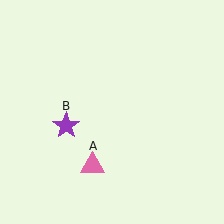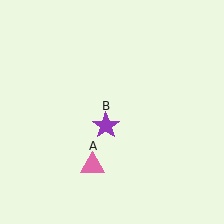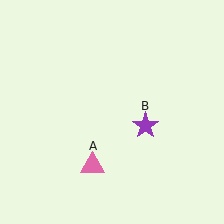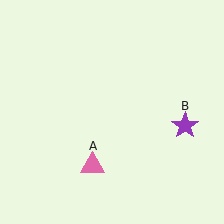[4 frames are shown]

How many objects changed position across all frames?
1 object changed position: purple star (object B).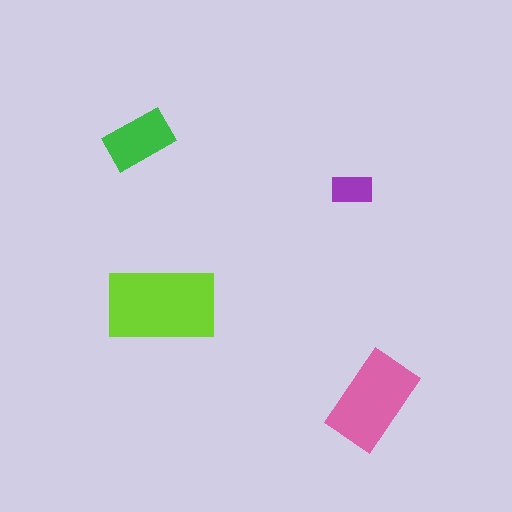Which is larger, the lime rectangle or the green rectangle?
The lime one.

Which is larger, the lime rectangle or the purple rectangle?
The lime one.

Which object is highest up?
The green rectangle is topmost.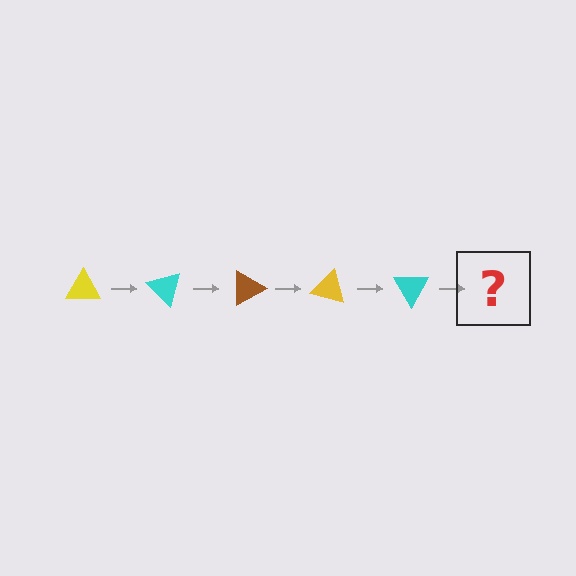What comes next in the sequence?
The next element should be a brown triangle, rotated 225 degrees from the start.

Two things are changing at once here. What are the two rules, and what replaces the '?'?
The two rules are that it rotates 45 degrees each step and the color cycles through yellow, cyan, and brown. The '?' should be a brown triangle, rotated 225 degrees from the start.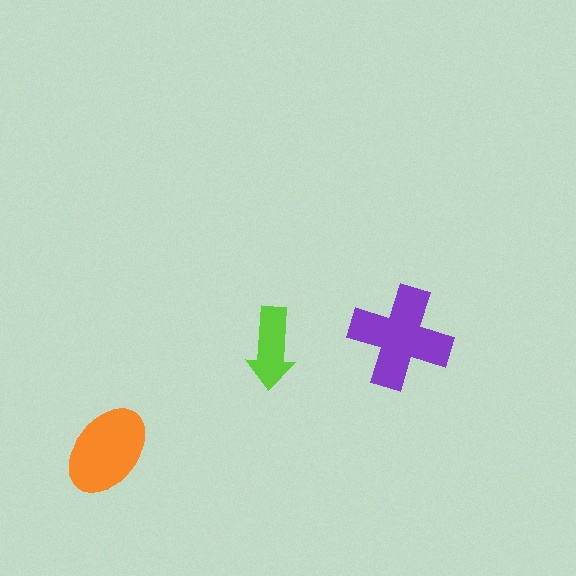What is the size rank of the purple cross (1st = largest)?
1st.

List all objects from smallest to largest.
The lime arrow, the orange ellipse, the purple cross.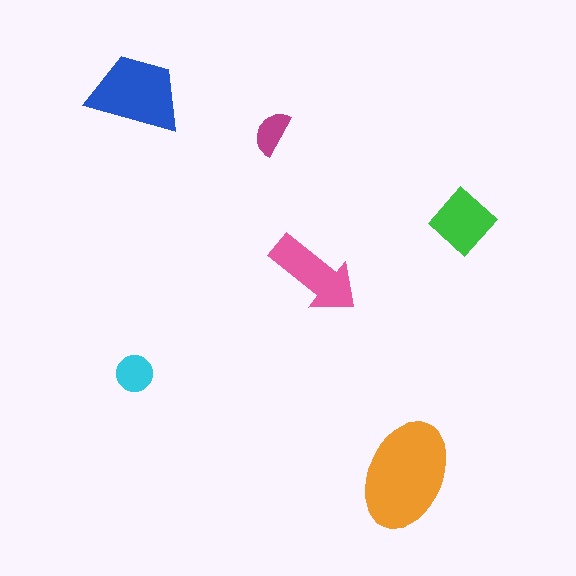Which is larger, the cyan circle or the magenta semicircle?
The cyan circle.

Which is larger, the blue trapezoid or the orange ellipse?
The orange ellipse.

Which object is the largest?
The orange ellipse.